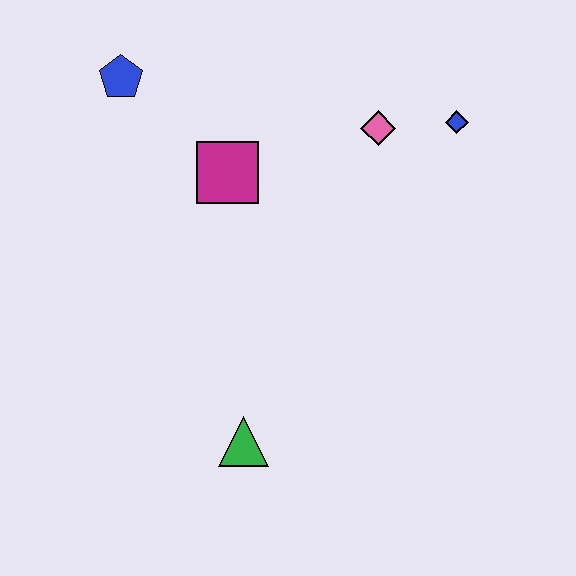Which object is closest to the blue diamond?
The pink diamond is closest to the blue diamond.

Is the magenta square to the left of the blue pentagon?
No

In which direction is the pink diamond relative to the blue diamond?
The pink diamond is to the left of the blue diamond.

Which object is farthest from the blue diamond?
The green triangle is farthest from the blue diamond.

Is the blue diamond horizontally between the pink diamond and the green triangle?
No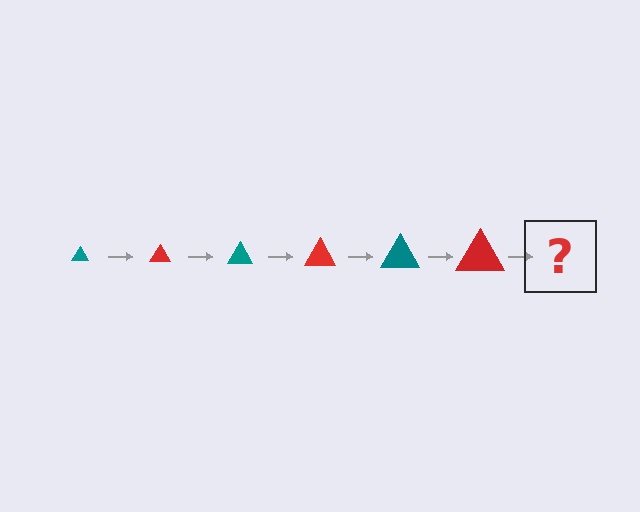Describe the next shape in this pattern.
It should be a teal triangle, larger than the previous one.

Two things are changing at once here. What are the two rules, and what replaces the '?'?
The two rules are that the triangle grows larger each step and the color cycles through teal and red. The '?' should be a teal triangle, larger than the previous one.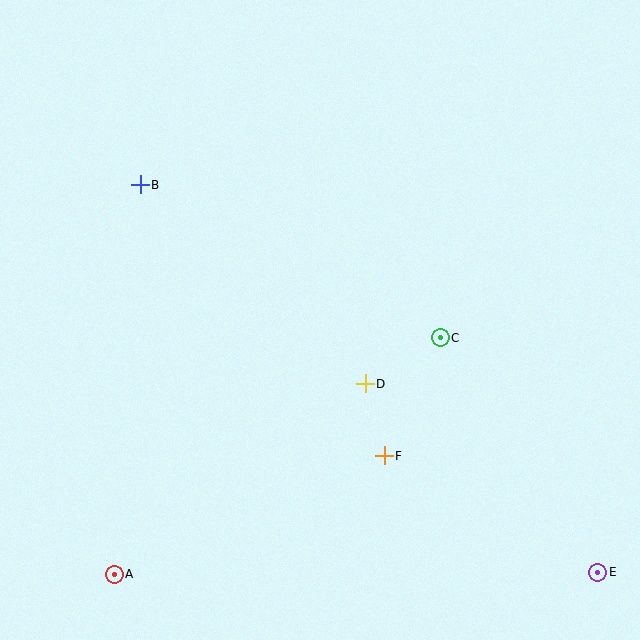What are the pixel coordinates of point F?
Point F is at (384, 456).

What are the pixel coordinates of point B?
Point B is at (140, 185).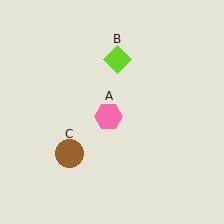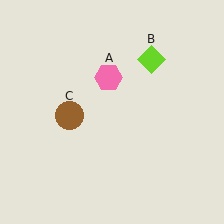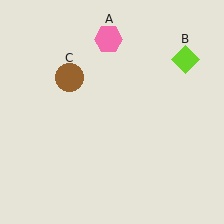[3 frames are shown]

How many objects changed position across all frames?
3 objects changed position: pink hexagon (object A), lime diamond (object B), brown circle (object C).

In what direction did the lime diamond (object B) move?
The lime diamond (object B) moved right.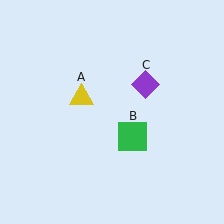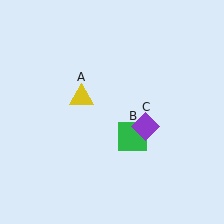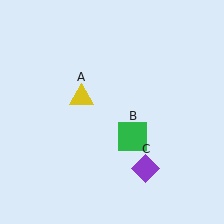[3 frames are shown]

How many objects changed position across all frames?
1 object changed position: purple diamond (object C).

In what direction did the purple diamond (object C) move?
The purple diamond (object C) moved down.